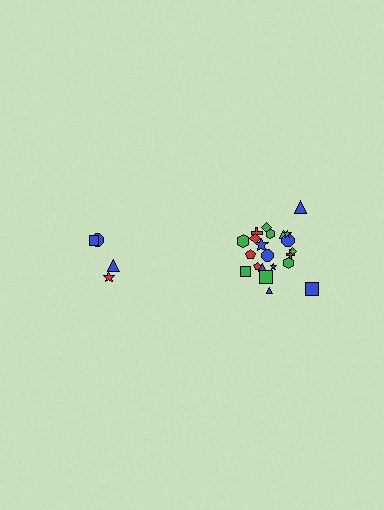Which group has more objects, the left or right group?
The right group.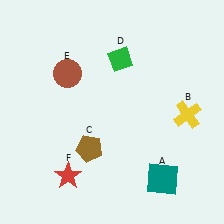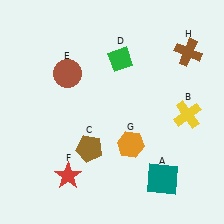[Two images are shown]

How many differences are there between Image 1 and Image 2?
There are 2 differences between the two images.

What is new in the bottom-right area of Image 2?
An orange hexagon (G) was added in the bottom-right area of Image 2.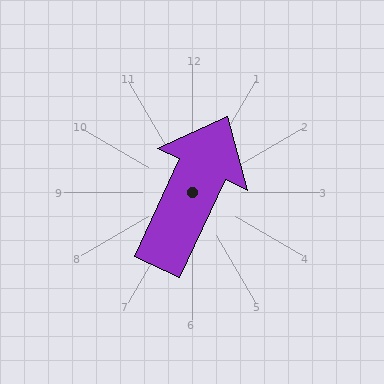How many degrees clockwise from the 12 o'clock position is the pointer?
Approximately 25 degrees.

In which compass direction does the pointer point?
Northeast.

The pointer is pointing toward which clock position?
Roughly 1 o'clock.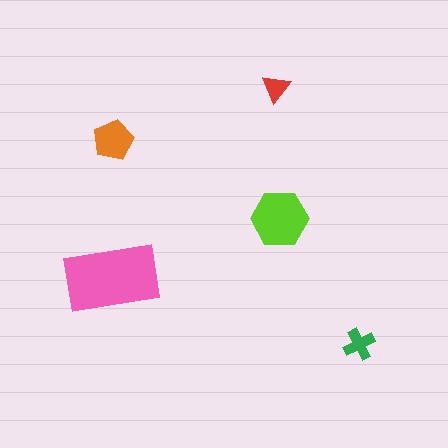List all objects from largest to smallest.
The pink rectangle, the lime hexagon, the orange pentagon, the green cross, the red triangle.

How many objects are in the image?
There are 5 objects in the image.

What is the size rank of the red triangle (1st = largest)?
5th.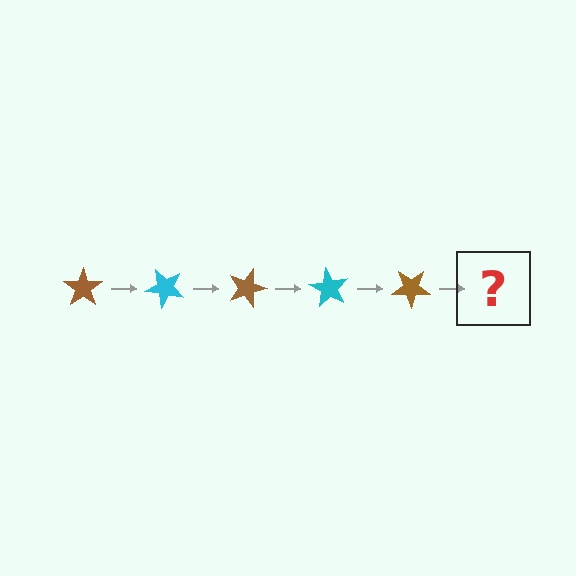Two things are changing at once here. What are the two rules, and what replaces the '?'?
The two rules are that it rotates 45 degrees each step and the color cycles through brown and cyan. The '?' should be a cyan star, rotated 225 degrees from the start.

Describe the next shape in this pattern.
It should be a cyan star, rotated 225 degrees from the start.